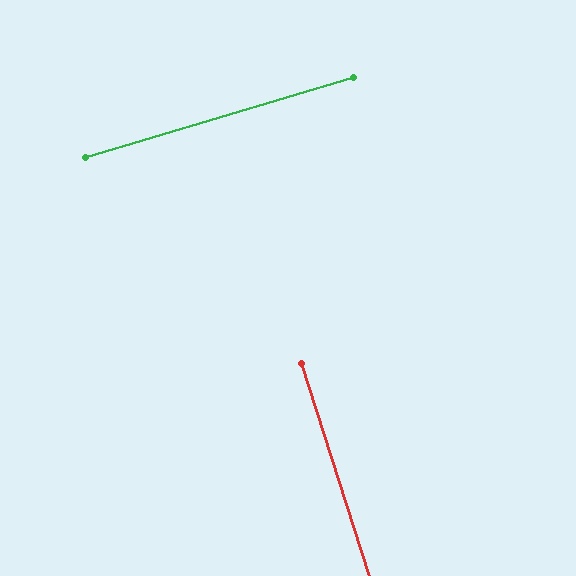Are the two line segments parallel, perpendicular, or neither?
Perpendicular — they meet at approximately 89°.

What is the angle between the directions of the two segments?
Approximately 89 degrees.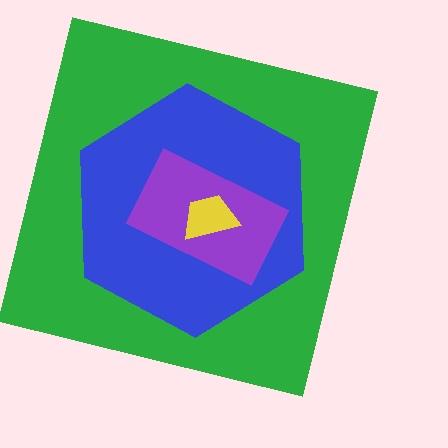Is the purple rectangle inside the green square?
Yes.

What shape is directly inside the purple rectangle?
The yellow trapezoid.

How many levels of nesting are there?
4.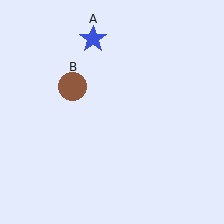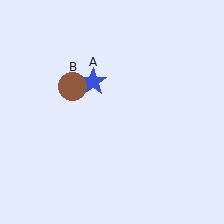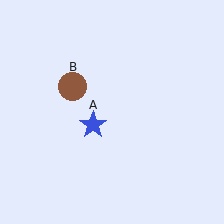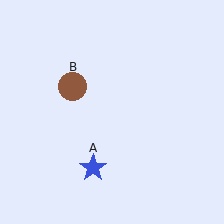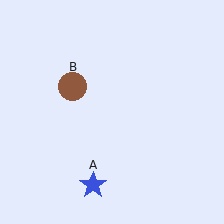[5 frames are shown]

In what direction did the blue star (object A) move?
The blue star (object A) moved down.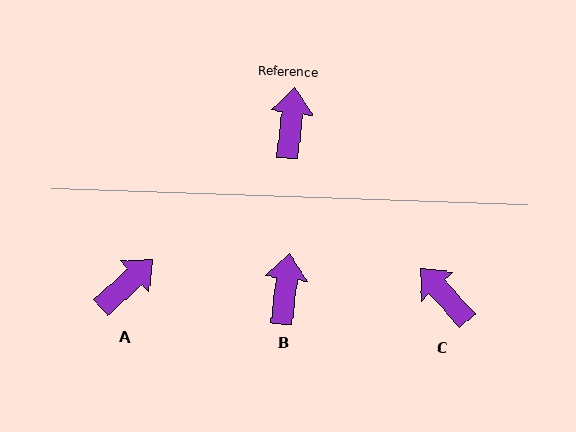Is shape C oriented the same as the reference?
No, it is off by about 48 degrees.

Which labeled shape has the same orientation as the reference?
B.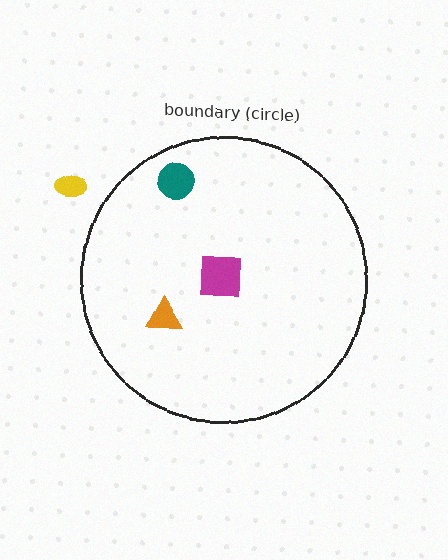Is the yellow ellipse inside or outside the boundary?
Outside.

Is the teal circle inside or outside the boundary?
Inside.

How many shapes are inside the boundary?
3 inside, 1 outside.